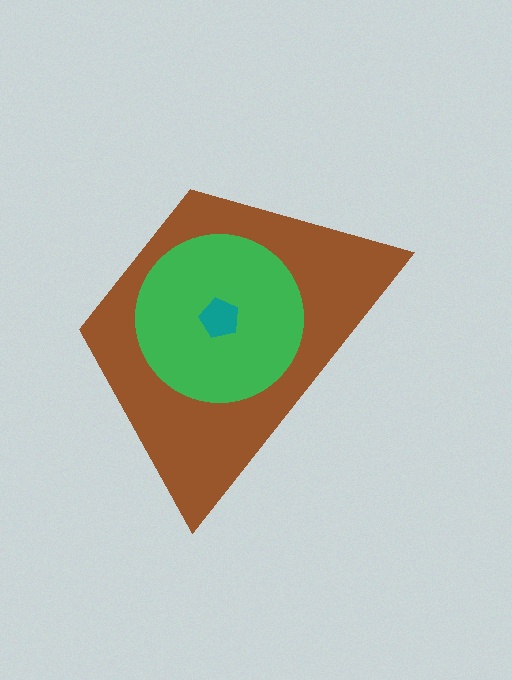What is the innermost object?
The teal pentagon.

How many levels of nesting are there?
3.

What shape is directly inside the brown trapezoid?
The green circle.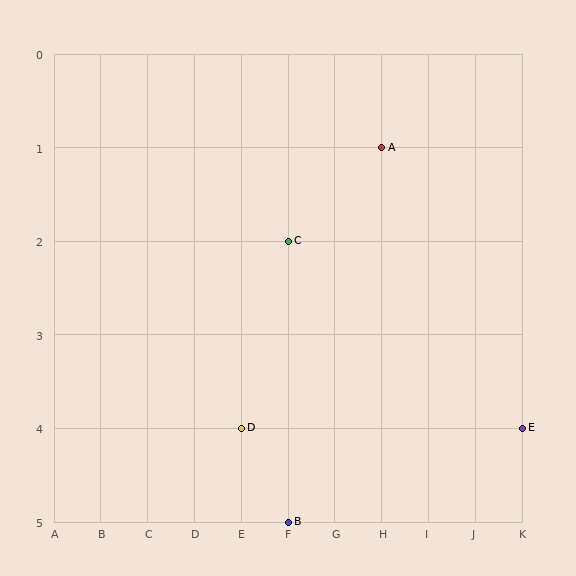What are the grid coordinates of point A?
Point A is at grid coordinates (H, 1).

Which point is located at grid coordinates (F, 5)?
Point B is at (F, 5).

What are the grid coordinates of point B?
Point B is at grid coordinates (F, 5).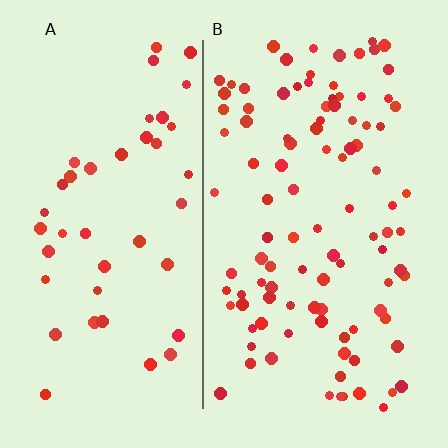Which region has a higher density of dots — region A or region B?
B (the right).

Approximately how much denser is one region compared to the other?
Approximately 2.4× — region B over region A.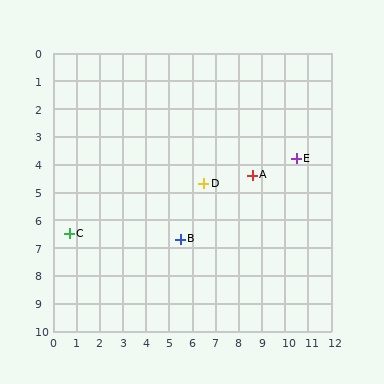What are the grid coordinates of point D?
Point D is at approximately (6.5, 4.7).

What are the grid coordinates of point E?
Point E is at approximately (10.5, 3.8).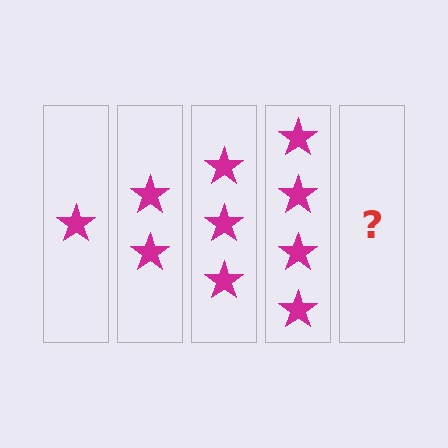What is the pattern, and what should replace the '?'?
The pattern is that each step adds one more star. The '?' should be 5 stars.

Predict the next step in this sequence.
The next step is 5 stars.